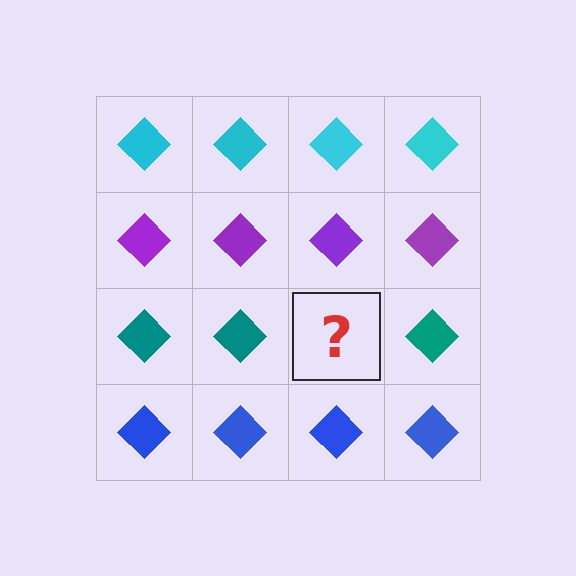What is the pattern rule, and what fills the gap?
The rule is that each row has a consistent color. The gap should be filled with a teal diamond.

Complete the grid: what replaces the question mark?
The question mark should be replaced with a teal diamond.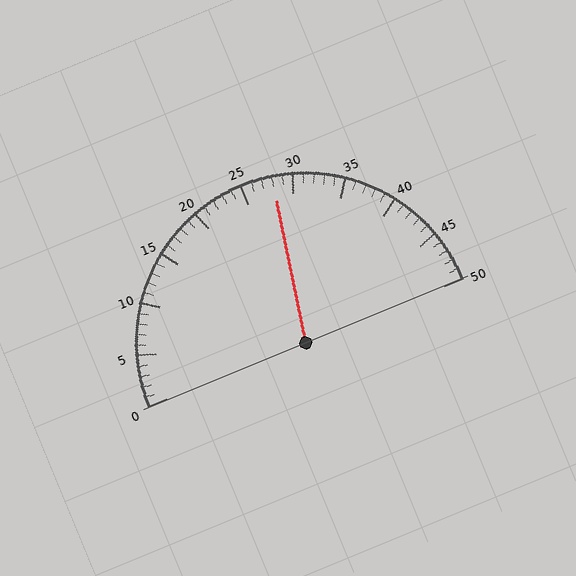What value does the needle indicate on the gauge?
The needle indicates approximately 28.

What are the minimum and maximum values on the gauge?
The gauge ranges from 0 to 50.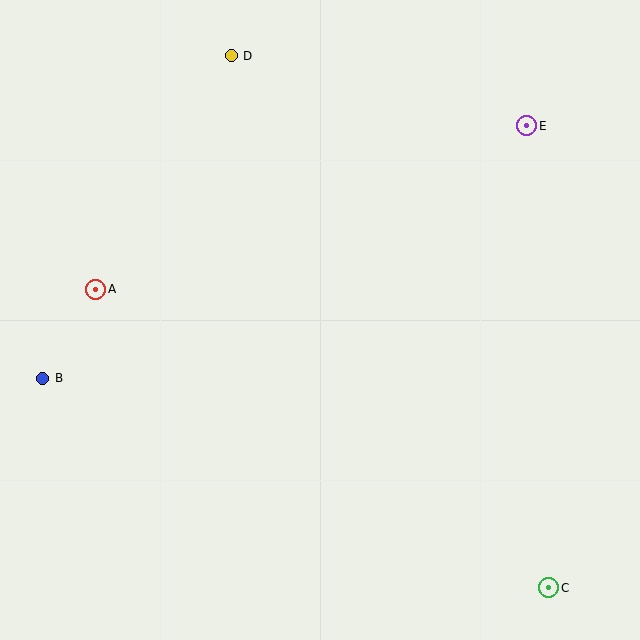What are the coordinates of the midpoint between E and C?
The midpoint between E and C is at (538, 357).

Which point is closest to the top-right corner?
Point E is closest to the top-right corner.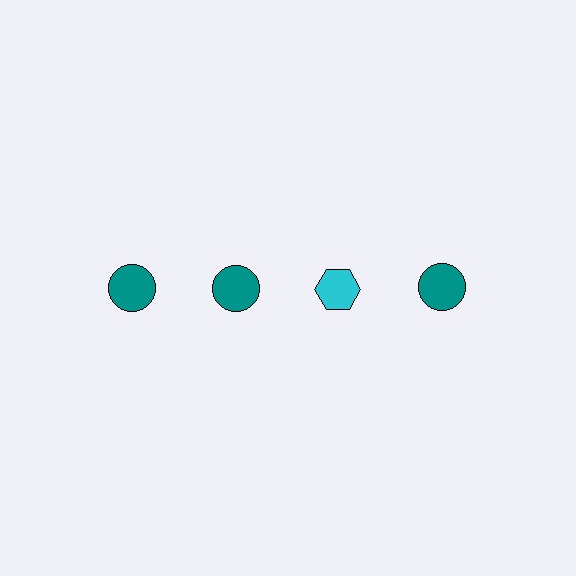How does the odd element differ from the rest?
It differs in both color (cyan instead of teal) and shape (hexagon instead of circle).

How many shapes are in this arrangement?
There are 4 shapes arranged in a grid pattern.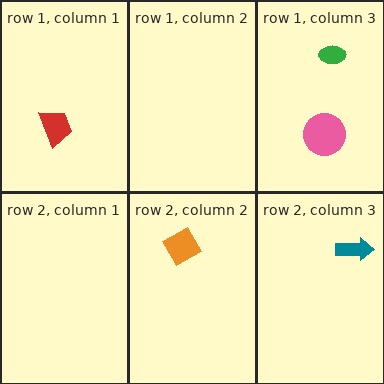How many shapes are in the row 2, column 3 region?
1.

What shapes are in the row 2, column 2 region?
The orange diamond.